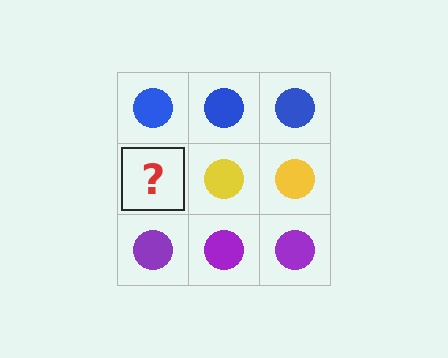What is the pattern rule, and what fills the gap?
The rule is that each row has a consistent color. The gap should be filled with a yellow circle.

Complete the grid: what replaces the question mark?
The question mark should be replaced with a yellow circle.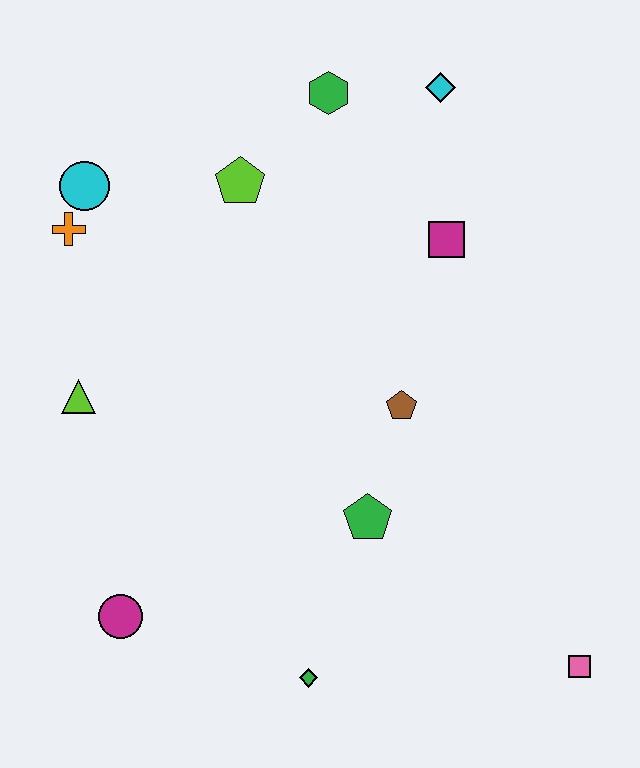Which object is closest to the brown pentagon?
The green pentagon is closest to the brown pentagon.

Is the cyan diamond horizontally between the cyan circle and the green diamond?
No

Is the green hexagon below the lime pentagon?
No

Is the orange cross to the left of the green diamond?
Yes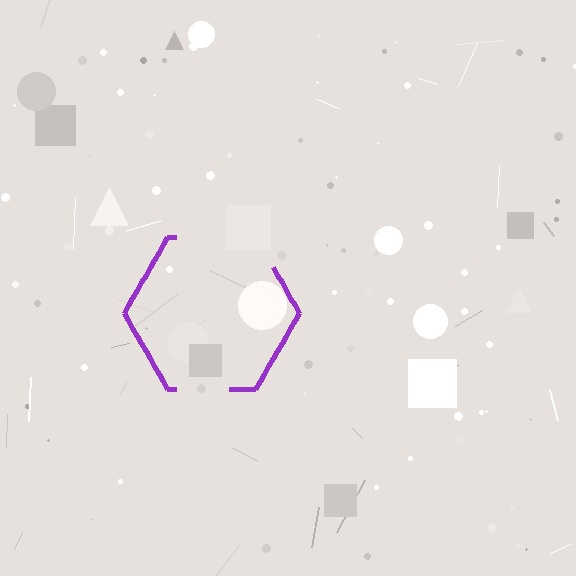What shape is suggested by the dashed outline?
The dashed outline suggests a hexagon.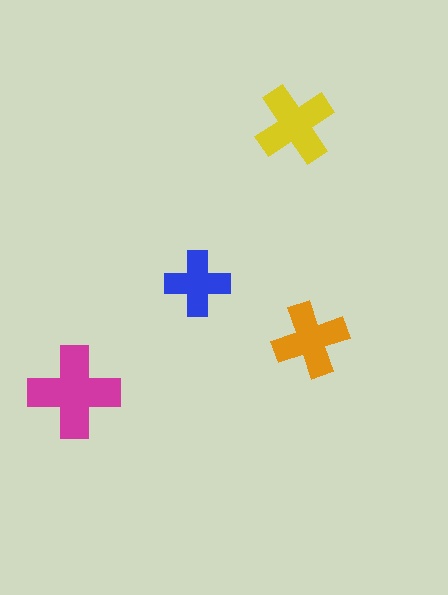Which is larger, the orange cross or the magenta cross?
The magenta one.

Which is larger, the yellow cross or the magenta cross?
The magenta one.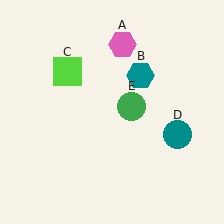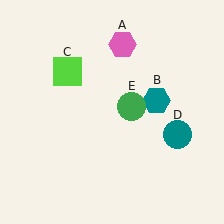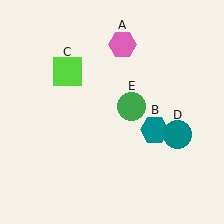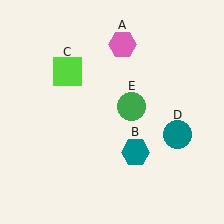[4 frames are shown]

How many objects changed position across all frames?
1 object changed position: teal hexagon (object B).